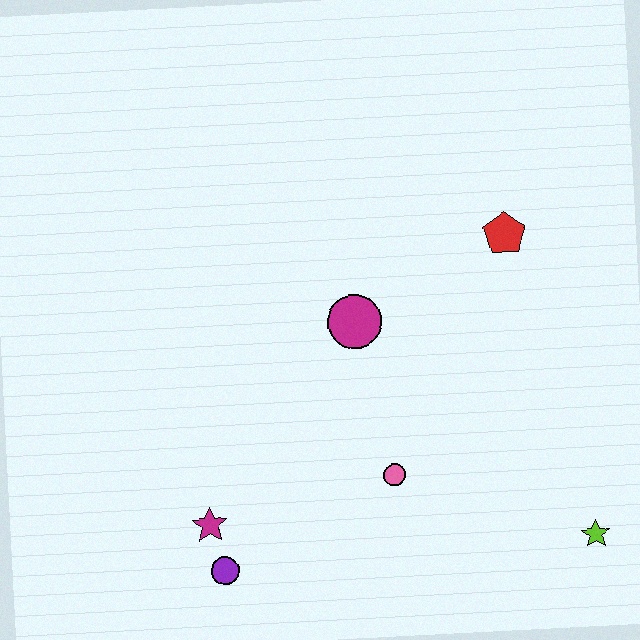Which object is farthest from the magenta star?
The red pentagon is farthest from the magenta star.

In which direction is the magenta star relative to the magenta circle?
The magenta star is below the magenta circle.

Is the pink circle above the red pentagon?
No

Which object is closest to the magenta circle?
The pink circle is closest to the magenta circle.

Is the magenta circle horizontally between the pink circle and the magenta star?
Yes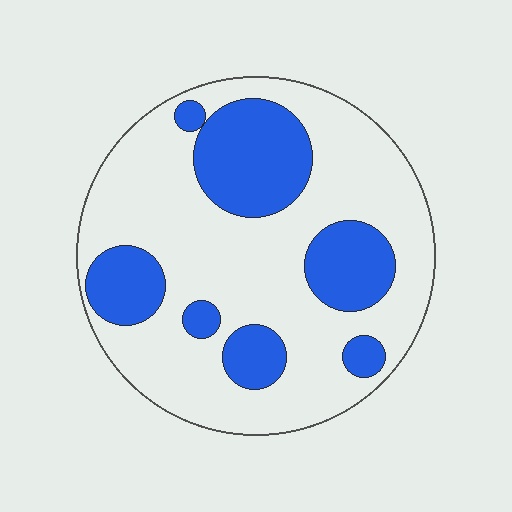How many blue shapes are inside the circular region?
7.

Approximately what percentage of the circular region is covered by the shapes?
Approximately 30%.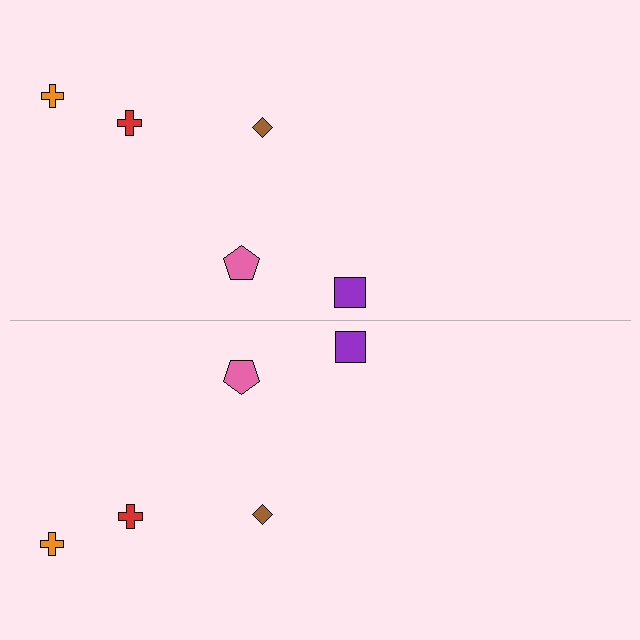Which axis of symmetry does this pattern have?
The pattern has a horizontal axis of symmetry running through the center of the image.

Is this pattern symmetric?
Yes, this pattern has bilateral (reflection) symmetry.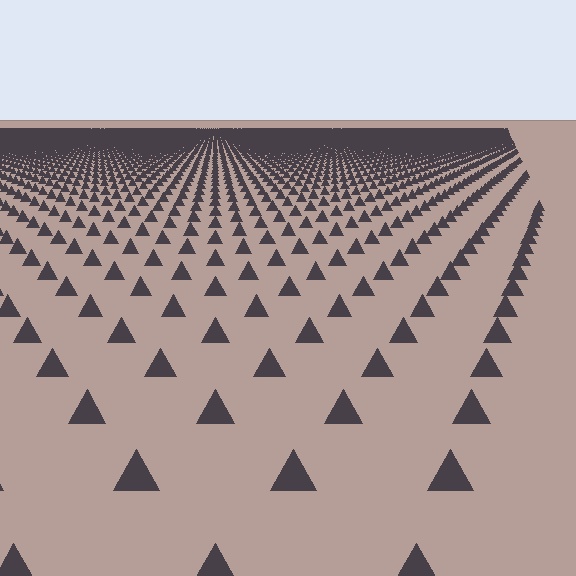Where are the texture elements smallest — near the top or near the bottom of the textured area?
Near the top.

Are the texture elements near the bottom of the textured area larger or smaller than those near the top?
Larger. Near the bottom, elements are closer to the viewer and appear at a bigger on-screen size.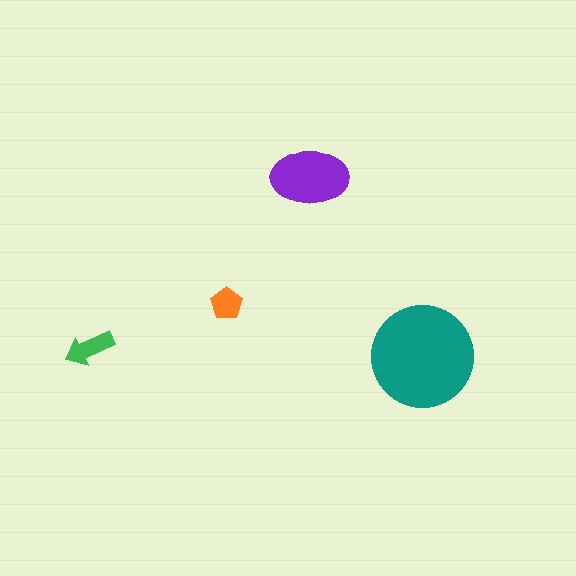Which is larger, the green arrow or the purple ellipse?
The purple ellipse.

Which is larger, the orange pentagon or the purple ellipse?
The purple ellipse.